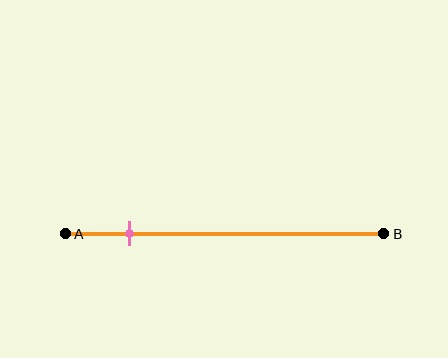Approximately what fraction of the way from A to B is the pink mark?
The pink mark is approximately 20% of the way from A to B.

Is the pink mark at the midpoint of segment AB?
No, the mark is at about 20% from A, not at the 50% midpoint.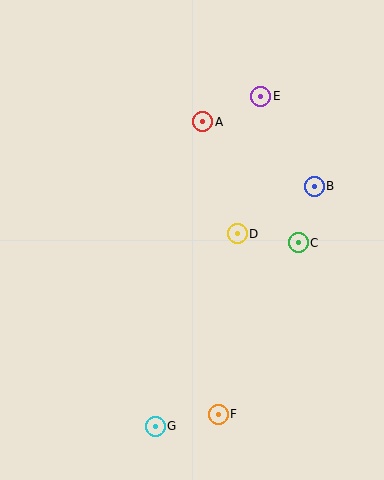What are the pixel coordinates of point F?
Point F is at (218, 414).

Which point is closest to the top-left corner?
Point A is closest to the top-left corner.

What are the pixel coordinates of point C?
Point C is at (298, 243).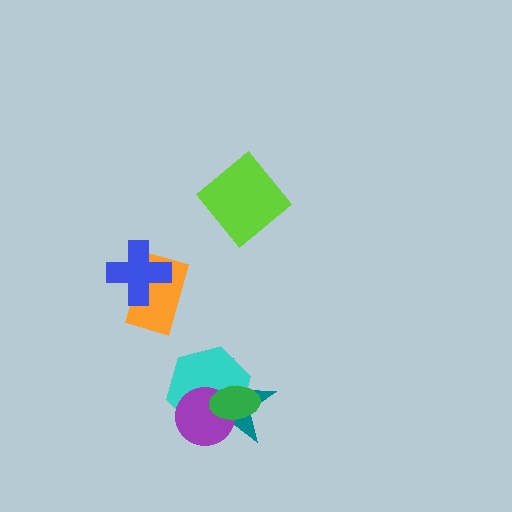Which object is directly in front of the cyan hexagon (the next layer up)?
The purple circle is directly in front of the cyan hexagon.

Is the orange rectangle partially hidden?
Yes, it is partially covered by another shape.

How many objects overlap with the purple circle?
3 objects overlap with the purple circle.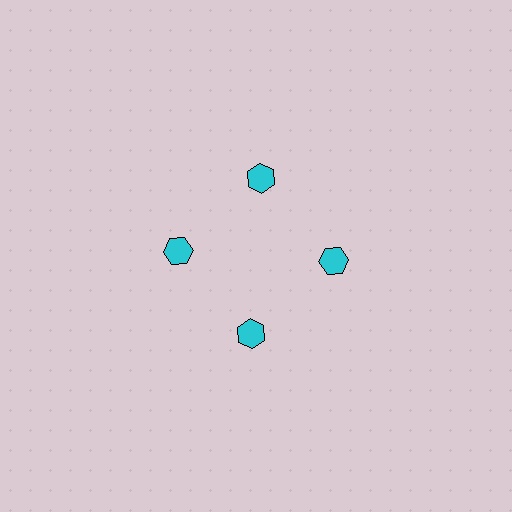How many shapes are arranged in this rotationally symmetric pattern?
There are 4 shapes, arranged in 4 groups of 1.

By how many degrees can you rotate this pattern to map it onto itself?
The pattern maps onto itself every 90 degrees of rotation.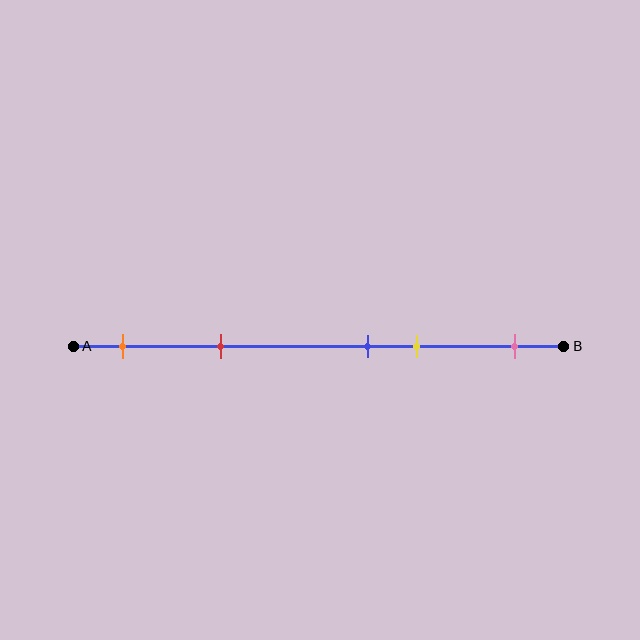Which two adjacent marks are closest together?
The blue and yellow marks are the closest adjacent pair.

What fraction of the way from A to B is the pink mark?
The pink mark is approximately 90% (0.9) of the way from A to B.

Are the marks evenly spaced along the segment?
No, the marks are not evenly spaced.